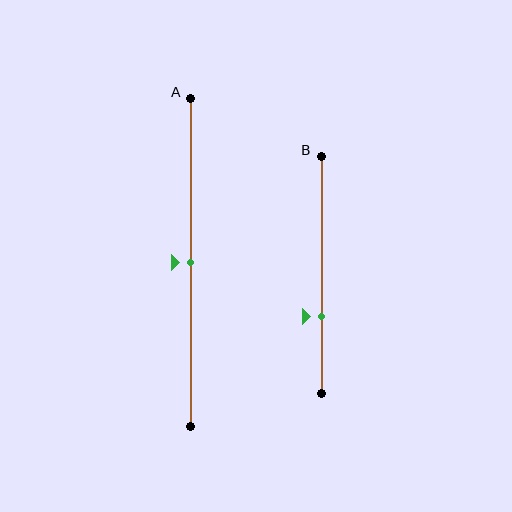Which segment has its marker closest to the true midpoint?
Segment A has its marker closest to the true midpoint.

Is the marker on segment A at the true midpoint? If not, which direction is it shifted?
Yes, the marker on segment A is at the true midpoint.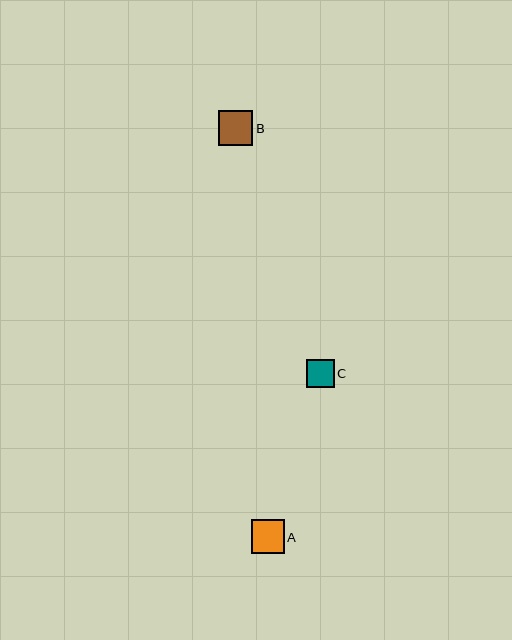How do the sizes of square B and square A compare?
Square B and square A are approximately the same size.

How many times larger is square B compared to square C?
Square B is approximately 1.2 times the size of square C.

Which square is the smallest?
Square C is the smallest with a size of approximately 28 pixels.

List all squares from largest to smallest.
From largest to smallest: B, A, C.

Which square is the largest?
Square B is the largest with a size of approximately 34 pixels.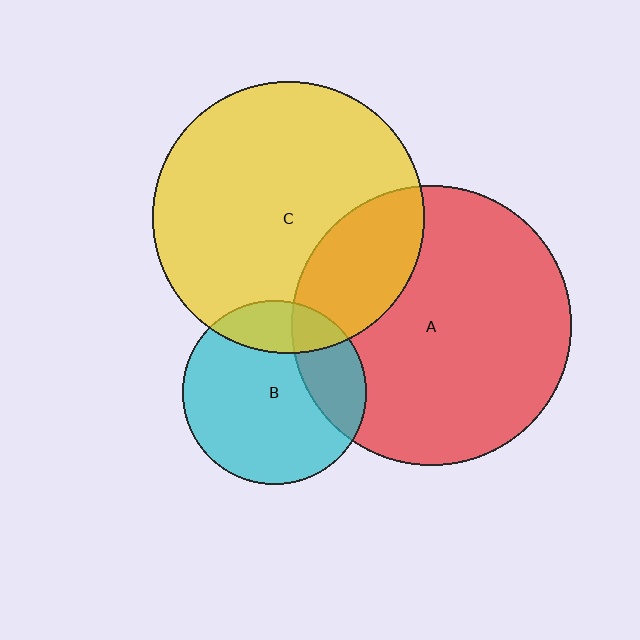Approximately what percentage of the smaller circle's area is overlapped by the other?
Approximately 20%.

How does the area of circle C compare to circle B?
Approximately 2.2 times.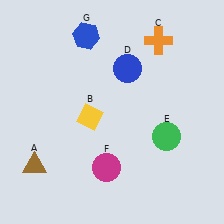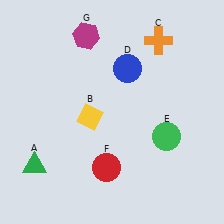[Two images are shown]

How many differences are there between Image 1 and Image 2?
There are 3 differences between the two images.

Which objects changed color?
A changed from brown to green. F changed from magenta to red. G changed from blue to magenta.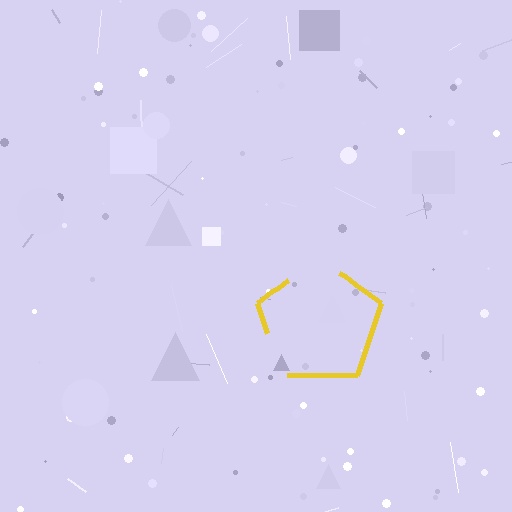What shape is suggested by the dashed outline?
The dashed outline suggests a pentagon.